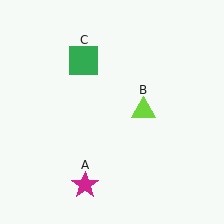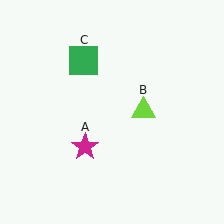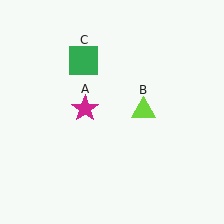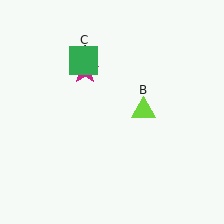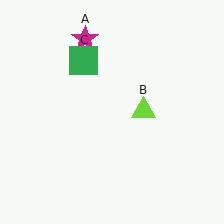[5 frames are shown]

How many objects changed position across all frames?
1 object changed position: magenta star (object A).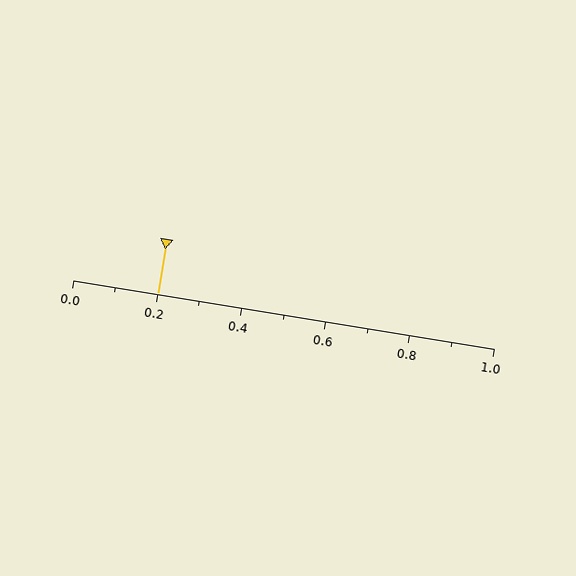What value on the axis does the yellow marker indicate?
The marker indicates approximately 0.2.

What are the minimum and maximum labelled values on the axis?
The axis runs from 0.0 to 1.0.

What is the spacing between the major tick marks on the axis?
The major ticks are spaced 0.2 apart.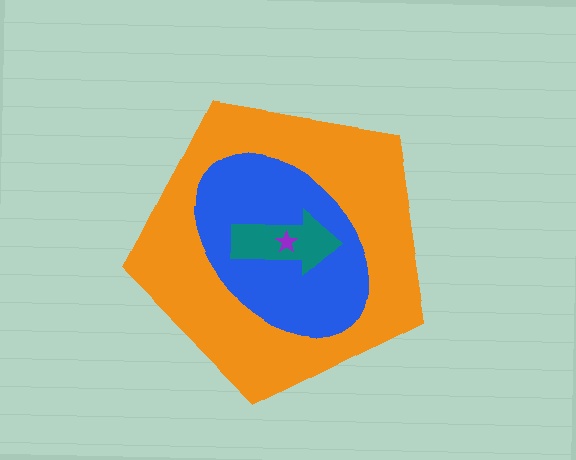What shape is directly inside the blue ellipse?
The teal arrow.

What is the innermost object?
The purple star.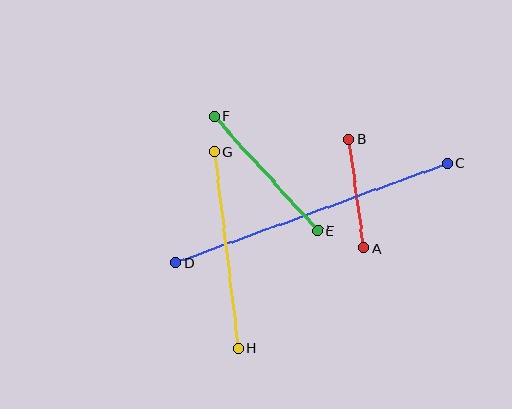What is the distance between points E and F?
The distance is approximately 154 pixels.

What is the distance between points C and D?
The distance is approximately 289 pixels.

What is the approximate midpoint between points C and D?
The midpoint is at approximately (311, 213) pixels.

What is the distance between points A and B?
The distance is approximately 110 pixels.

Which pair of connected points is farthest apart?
Points C and D are farthest apart.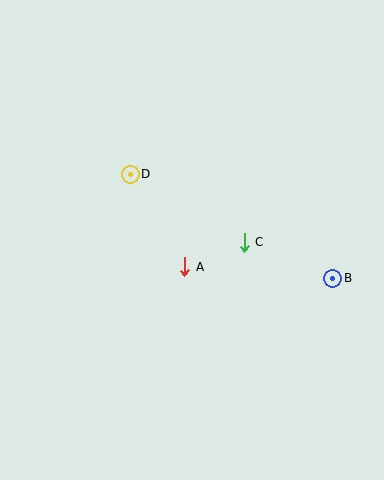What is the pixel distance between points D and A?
The distance between D and A is 107 pixels.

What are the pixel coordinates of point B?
Point B is at (333, 278).